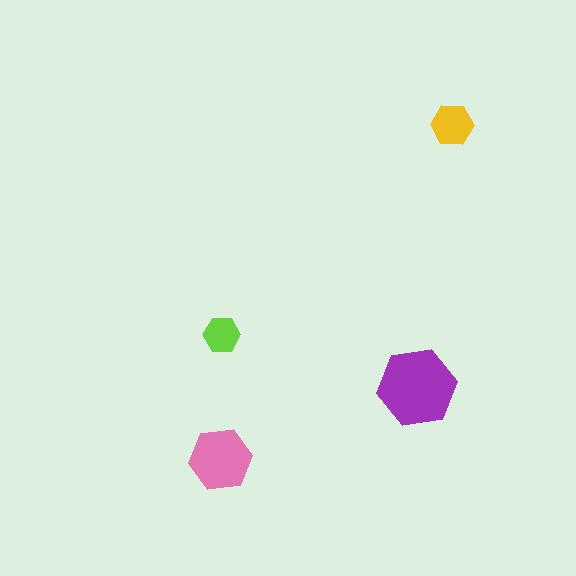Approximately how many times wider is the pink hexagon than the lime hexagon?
About 1.5 times wider.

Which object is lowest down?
The pink hexagon is bottommost.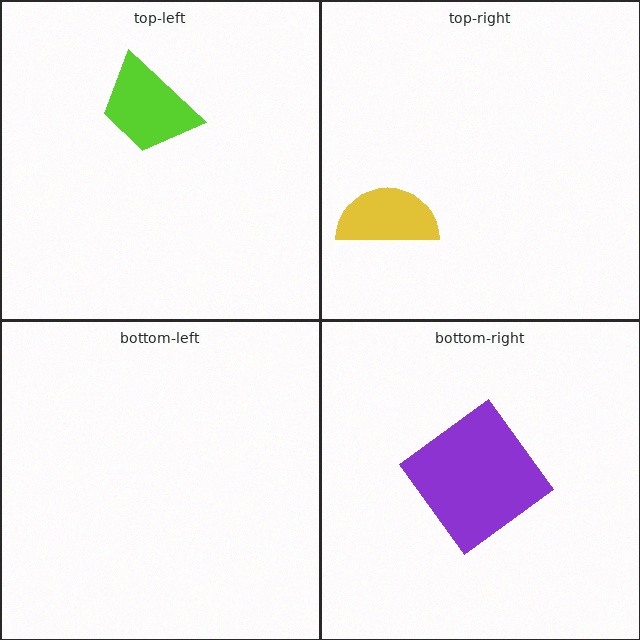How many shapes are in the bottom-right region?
1.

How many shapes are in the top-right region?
1.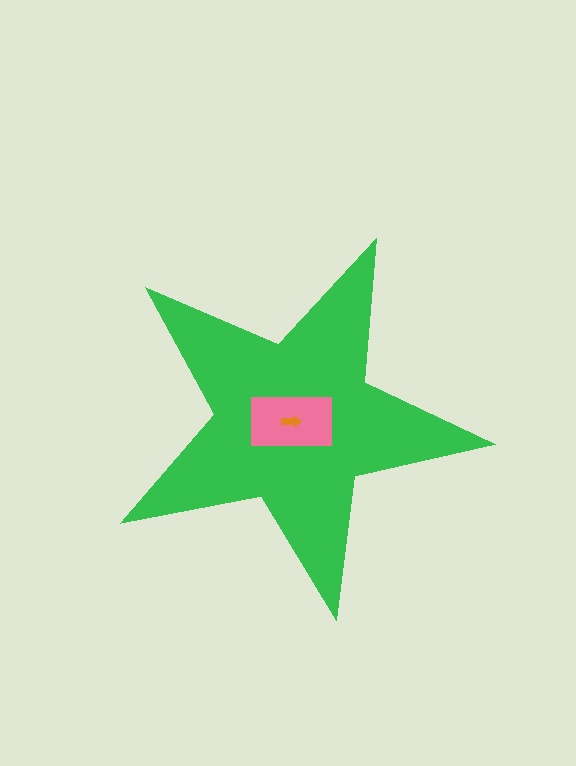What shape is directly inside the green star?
The pink rectangle.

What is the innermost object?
The orange arrow.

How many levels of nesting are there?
3.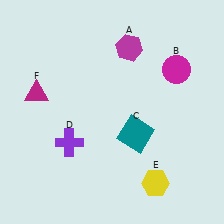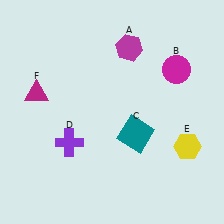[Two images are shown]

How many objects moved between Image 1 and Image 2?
1 object moved between the two images.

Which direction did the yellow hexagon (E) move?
The yellow hexagon (E) moved up.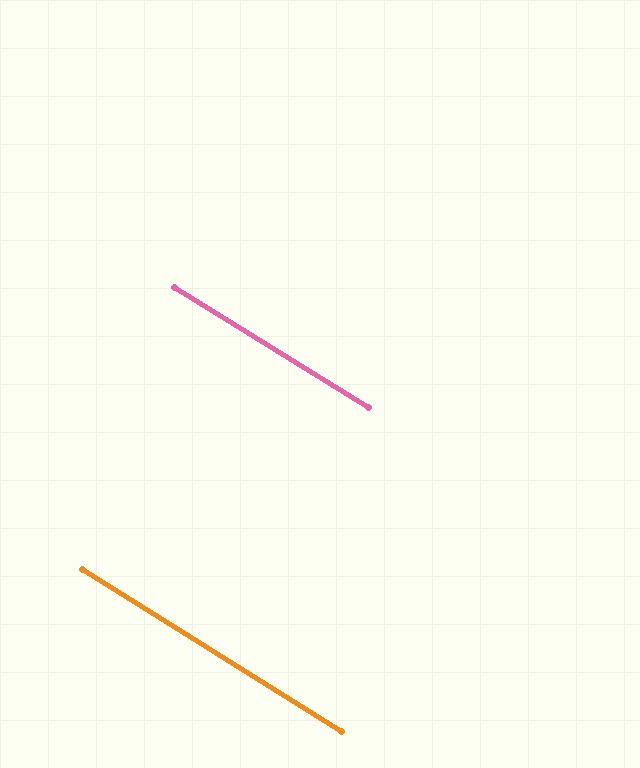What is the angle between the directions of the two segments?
Approximately 0 degrees.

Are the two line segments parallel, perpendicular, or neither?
Parallel — their directions differ by only 0.3°.